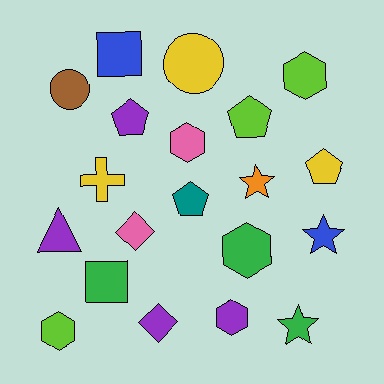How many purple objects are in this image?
There are 4 purple objects.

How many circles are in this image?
There are 2 circles.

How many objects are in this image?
There are 20 objects.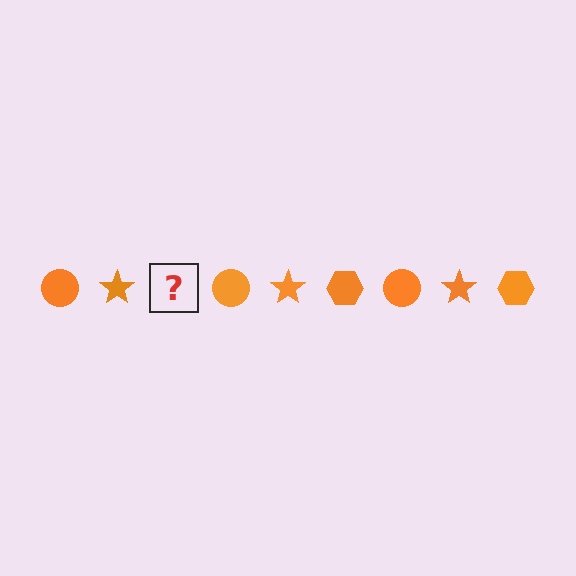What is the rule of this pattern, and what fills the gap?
The rule is that the pattern cycles through circle, star, hexagon shapes in orange. The gap should be filled with an orange hexagon.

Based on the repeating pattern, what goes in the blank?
The blank should be an orange hexagon.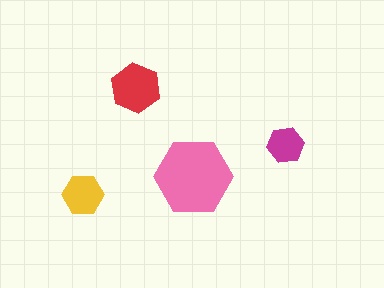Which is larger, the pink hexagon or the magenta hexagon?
The pink one.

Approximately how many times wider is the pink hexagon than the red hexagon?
About 1.5 times wider.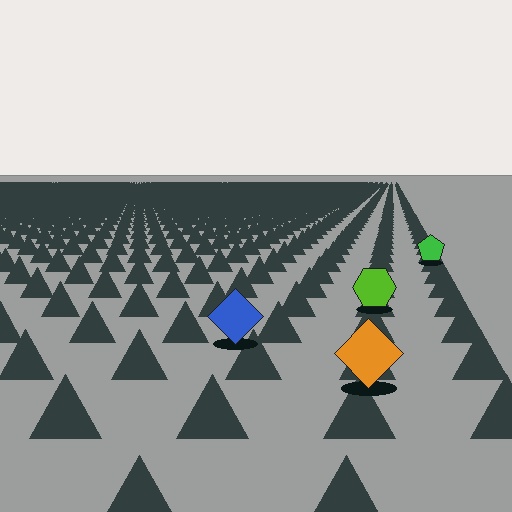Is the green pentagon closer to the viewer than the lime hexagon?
No. The lime hexagon is closer — you can tell from the texture gradient: the ground texture is coarser near it.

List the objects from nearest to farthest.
From nearest to farthest: the orange diamond, the blue diamond, the lime hexagon, the green pentagon.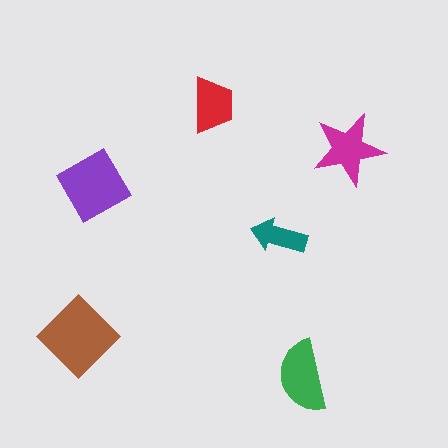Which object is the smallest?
The teal arrow.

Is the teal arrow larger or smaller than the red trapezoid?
Smaller.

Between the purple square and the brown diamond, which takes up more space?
The brown diamond.